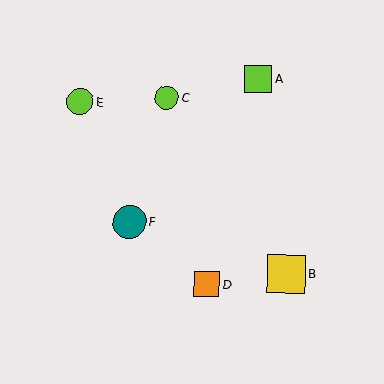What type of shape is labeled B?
Shape B is a yellow square.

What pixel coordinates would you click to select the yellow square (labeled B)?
Click at (286, 274) to select the yellow square B.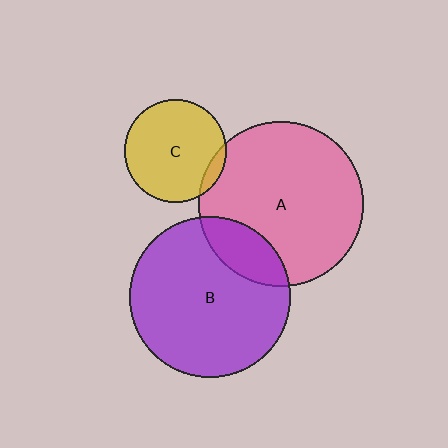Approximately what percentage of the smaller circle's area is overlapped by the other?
Approximately 10%.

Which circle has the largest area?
Circle A (pink).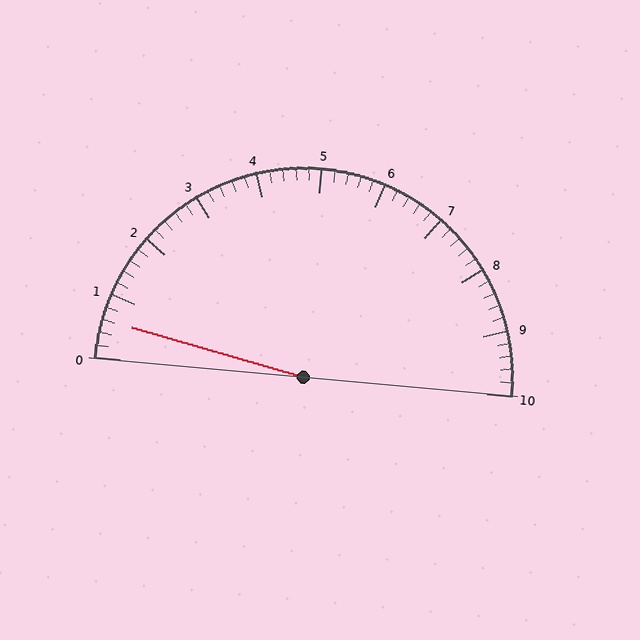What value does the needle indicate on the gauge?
The needle indicates approximately 0.6.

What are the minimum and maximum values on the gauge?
The gauge ranges from 0 to 10.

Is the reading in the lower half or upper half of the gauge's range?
The reading is in the lower half of the range (0 to 10).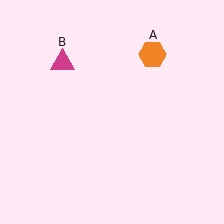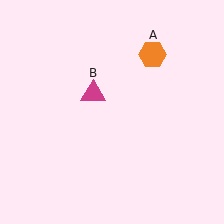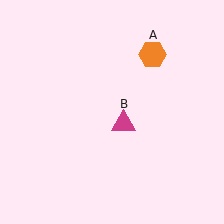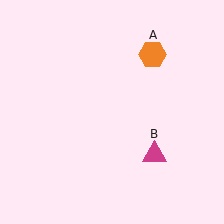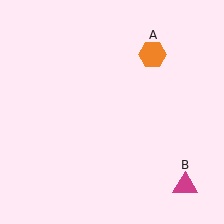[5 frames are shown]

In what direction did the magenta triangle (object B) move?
The magenta triangle (object B) moved down and to the right.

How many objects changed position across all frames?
1 object changed position: magenta triangle (object B).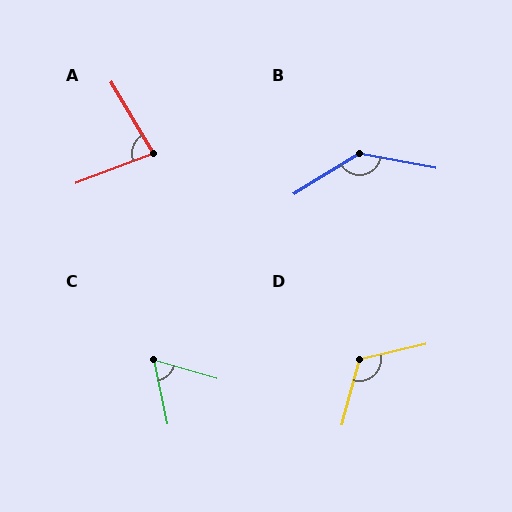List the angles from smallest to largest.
C (61°), A (80°), D (118°), B (138°).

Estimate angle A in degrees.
Approximately 80 degrees.